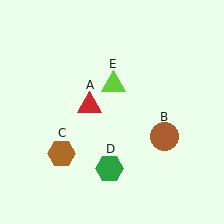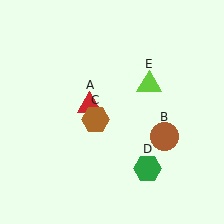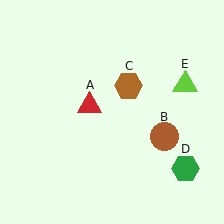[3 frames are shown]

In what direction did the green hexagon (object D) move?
The green hexagon (object D) moved right.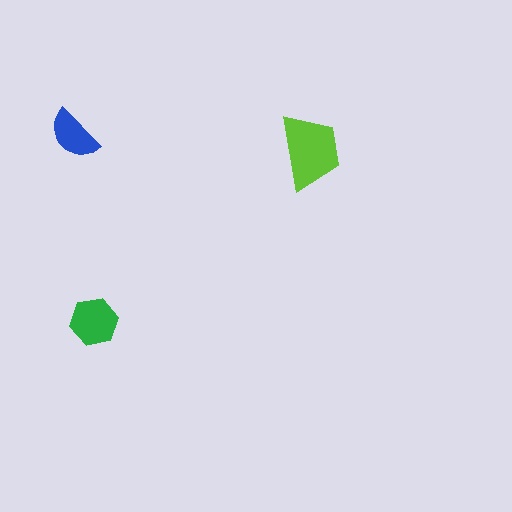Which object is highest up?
The blue semicircle is topmost.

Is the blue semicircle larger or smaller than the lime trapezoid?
Smaller.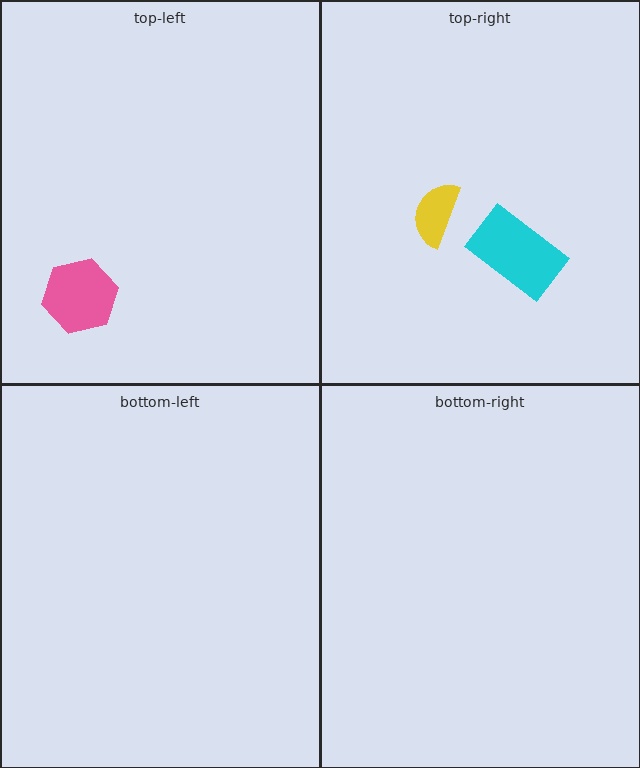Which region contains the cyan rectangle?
The top-right region.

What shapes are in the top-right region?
The cyan rectangle, the yellow semicircle.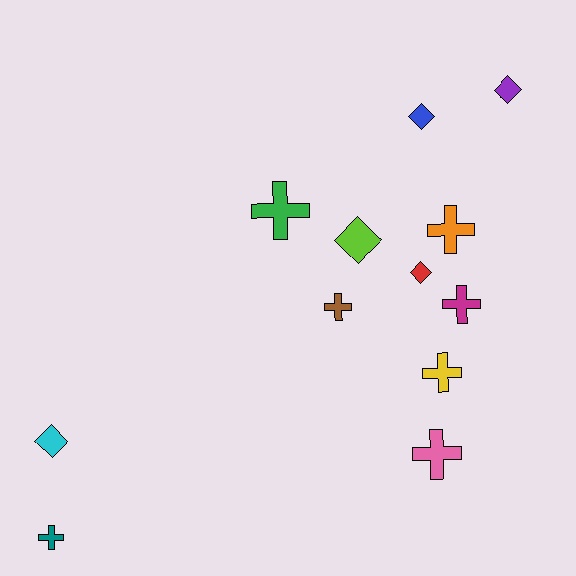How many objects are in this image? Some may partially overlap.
There are 12 objects.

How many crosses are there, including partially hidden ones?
There are 7 crosses.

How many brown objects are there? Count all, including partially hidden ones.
There is 1 brown object.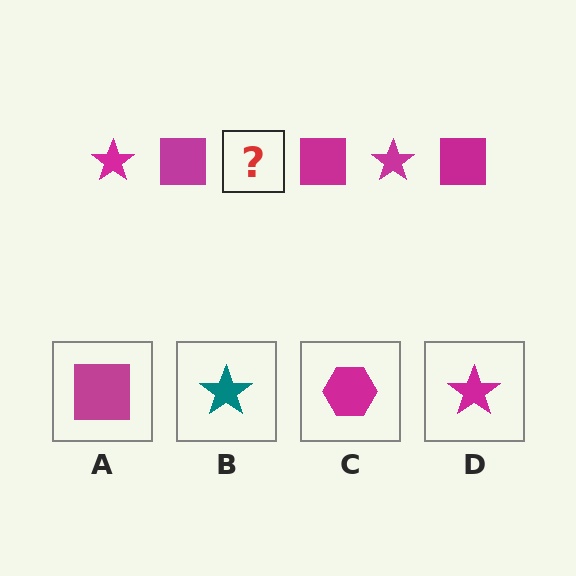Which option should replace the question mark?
Option D.